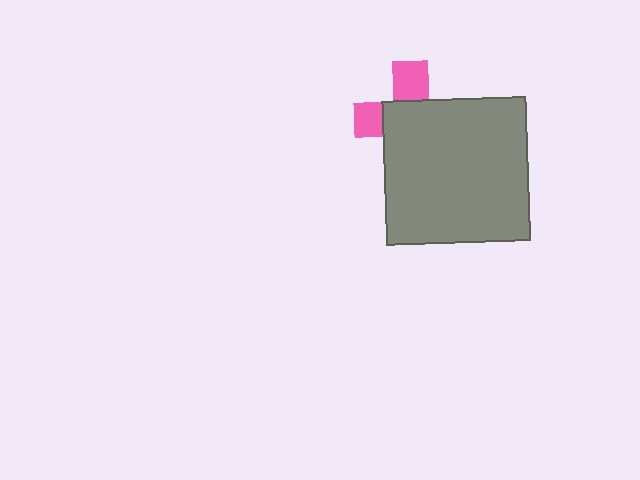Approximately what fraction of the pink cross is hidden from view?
Roughly 65% of the pink cross is hidden behind the gray square.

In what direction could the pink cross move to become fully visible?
The pink cross could move toward the upper-left. That would shift it out from behind the gray square entirely.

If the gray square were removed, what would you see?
You would see the complete pink cross.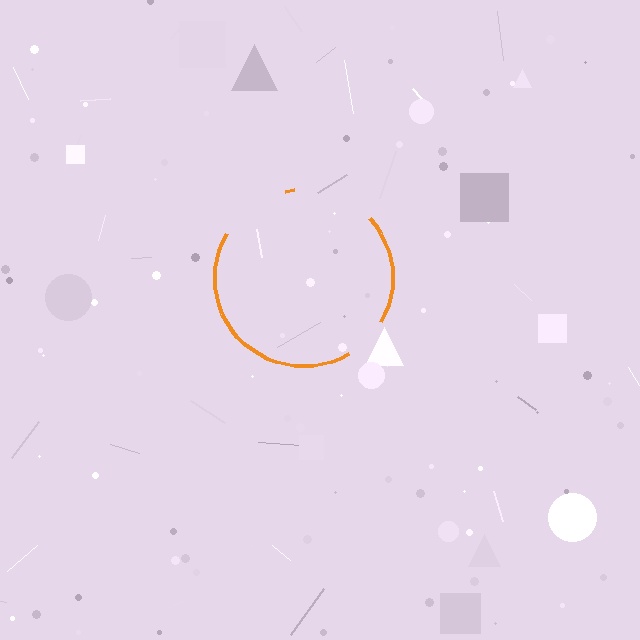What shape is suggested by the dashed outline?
The dashed outline suggests a circle.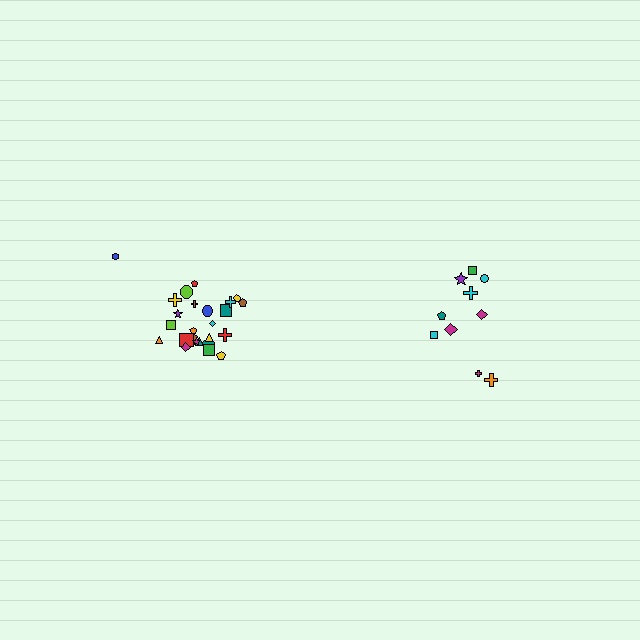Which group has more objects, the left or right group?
The left group.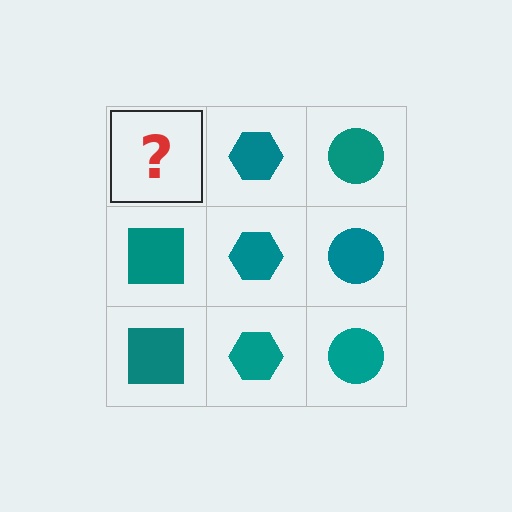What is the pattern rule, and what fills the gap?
The rule is that each column has a consistent shape. The gap should be filled with a teal square.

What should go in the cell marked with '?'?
The missing cell should contain a teal square.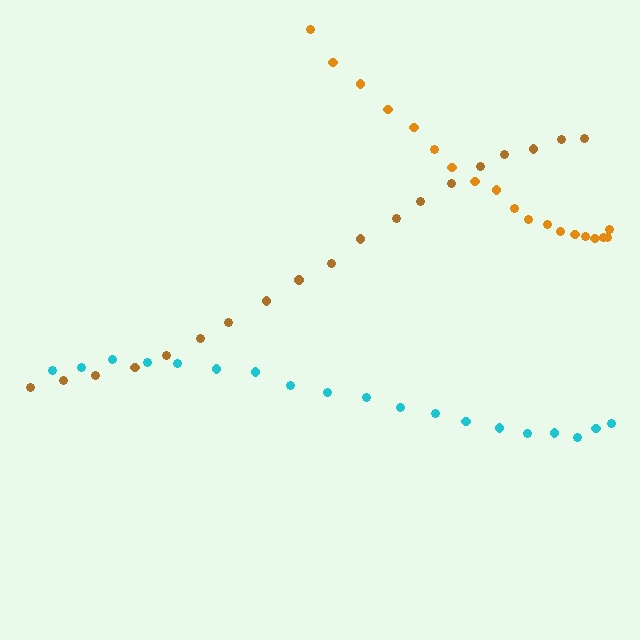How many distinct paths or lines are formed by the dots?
There are 3 distinct paths.